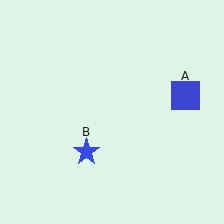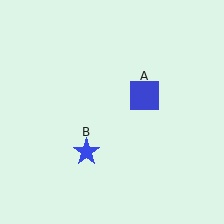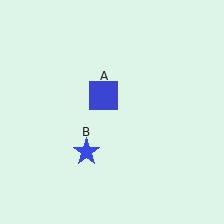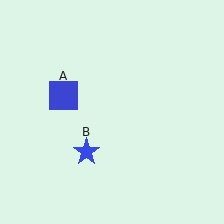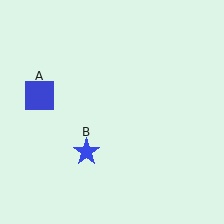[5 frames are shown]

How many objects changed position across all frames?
1 object changed position: blue square (object A).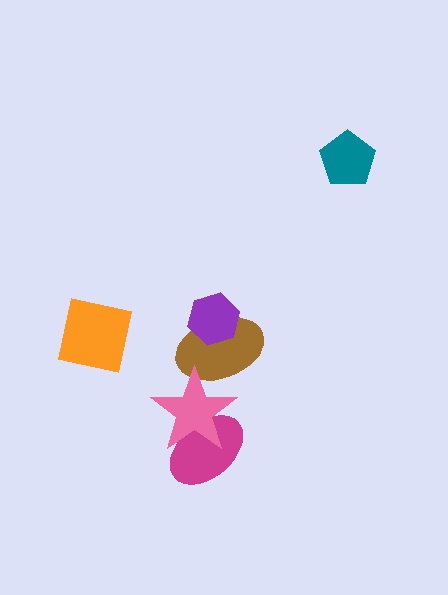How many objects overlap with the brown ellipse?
2 objects overlap with the brown ellipse.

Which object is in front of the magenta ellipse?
The pink star is in front of the magenta ellipse.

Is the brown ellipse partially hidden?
Yes, it is partially covered by another shape.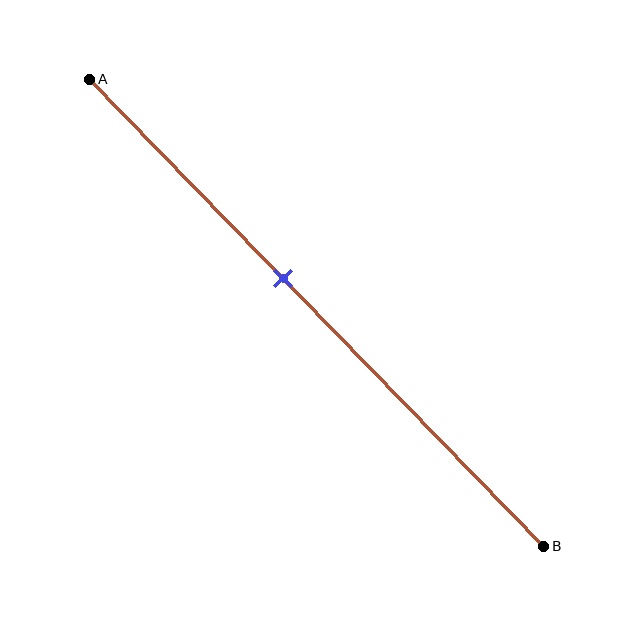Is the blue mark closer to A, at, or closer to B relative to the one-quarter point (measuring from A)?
The blue mark is closer to point B than the one-quarter point of segment AB.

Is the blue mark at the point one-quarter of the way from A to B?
No, the mark is at about 45% from A, not at the 25% one-quarter point.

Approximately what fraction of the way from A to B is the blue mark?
The blue mark is approximately 45% of the way from A to B.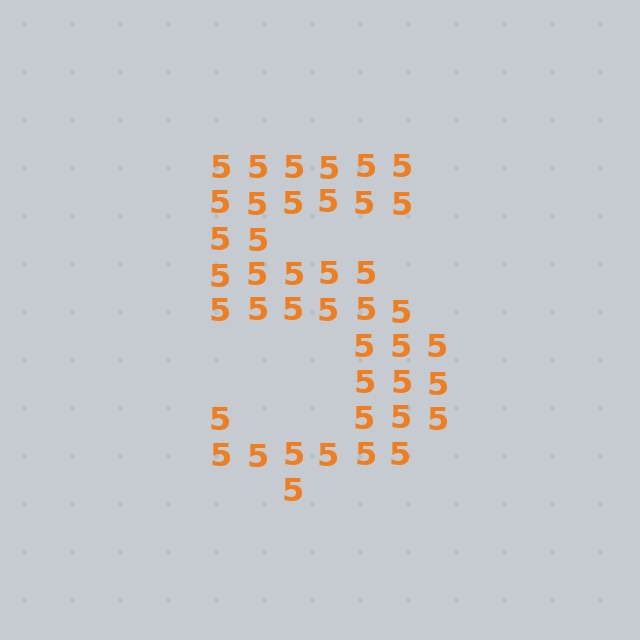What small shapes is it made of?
It is made of small digit 5's.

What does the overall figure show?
The overall figure shows the digit 5.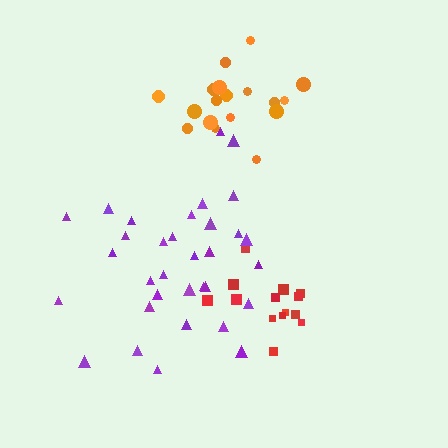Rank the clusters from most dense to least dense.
red, orange, purple.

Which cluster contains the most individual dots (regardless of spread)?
Purple (33).